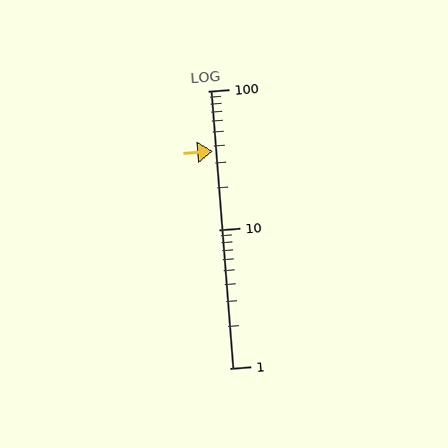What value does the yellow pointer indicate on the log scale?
The pointer indicates approximately 37.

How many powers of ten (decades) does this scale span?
The scale spans 2 decades, from 1 to 100.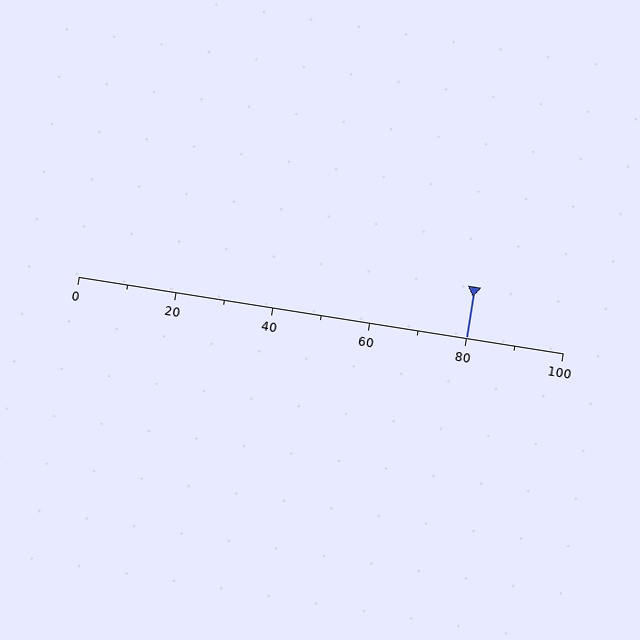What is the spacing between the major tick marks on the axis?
The major ticks are spaced 20 apart.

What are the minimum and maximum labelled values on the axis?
The axis runs from 0 to 100.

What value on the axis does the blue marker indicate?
The marker indicates approximately 80.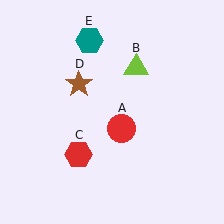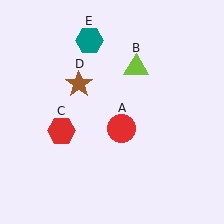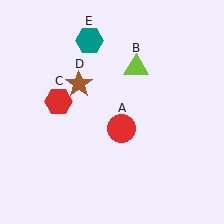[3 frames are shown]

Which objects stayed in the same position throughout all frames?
Red circle (object A) and lime triangle (object B) and brown star (object D) and teal hexagon (object E) remained stationary.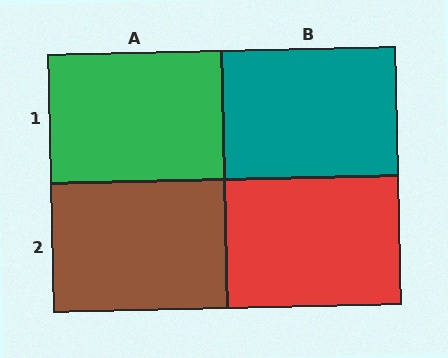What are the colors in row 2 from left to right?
Brown, red.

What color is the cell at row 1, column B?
Teal.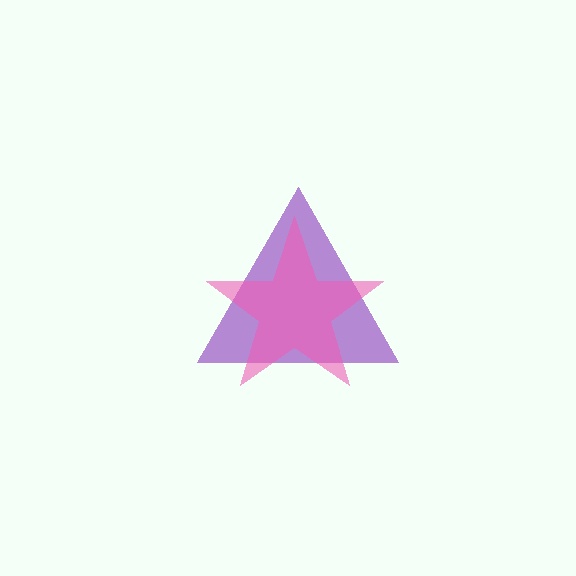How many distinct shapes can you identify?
There are 2 distinct shapes: a purple triangle, a pink star.